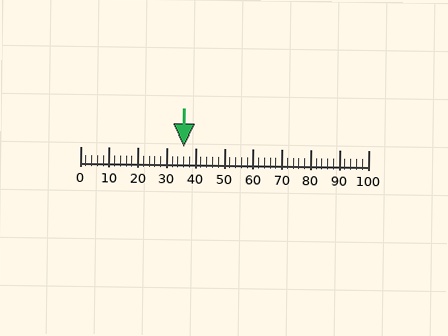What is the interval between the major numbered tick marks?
The major tick marks are spaced 10 units apart.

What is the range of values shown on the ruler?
The ruler shows values from 0 to 100.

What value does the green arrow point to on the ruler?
The green arrow points to approximately 36.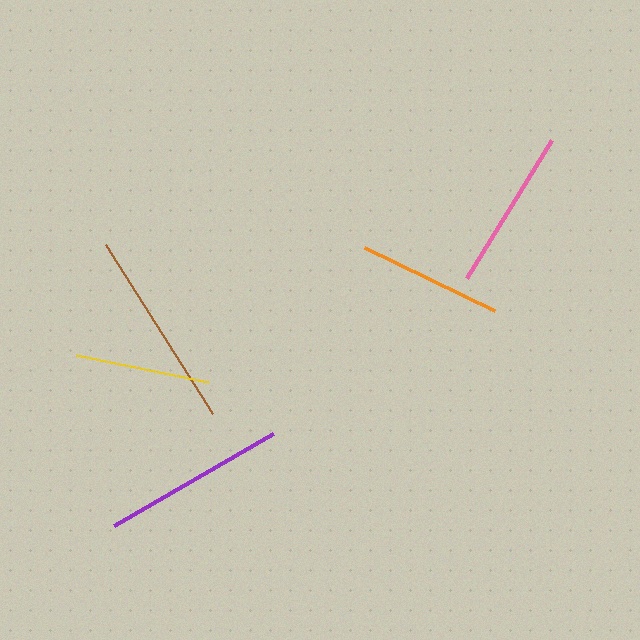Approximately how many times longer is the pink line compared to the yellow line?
The pink line is approximately 1.2 times the length of the yellow line.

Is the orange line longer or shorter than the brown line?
The brown line is longer than the orange line.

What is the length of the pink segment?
The pink segment is approximately 162 pixels long.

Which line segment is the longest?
The brown line is the longest at approximately 200 pixels.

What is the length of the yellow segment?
The yellow segment is approximately 134 pixels long.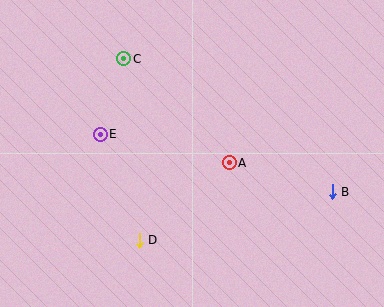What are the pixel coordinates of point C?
Point C is at (124, 59).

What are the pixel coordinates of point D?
Point D is at (139, 240).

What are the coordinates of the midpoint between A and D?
The midpoint between A and D is at (184, 201).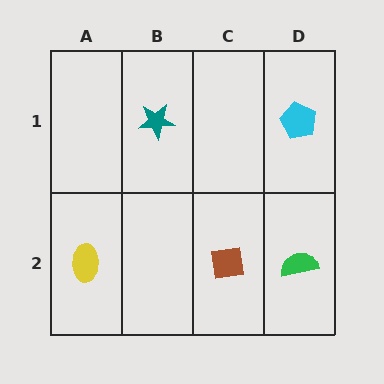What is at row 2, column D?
A green semicircle.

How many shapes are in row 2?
3 shapes.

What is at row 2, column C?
A brown square.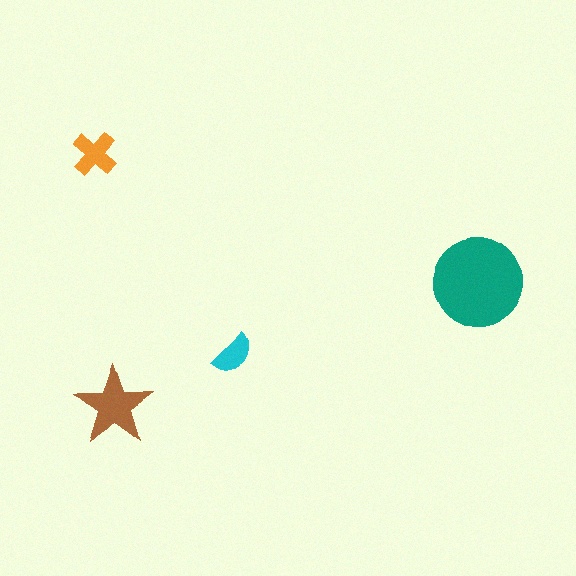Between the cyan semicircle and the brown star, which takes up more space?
The brown star.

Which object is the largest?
The teal circle.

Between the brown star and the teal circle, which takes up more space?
The teal circle.